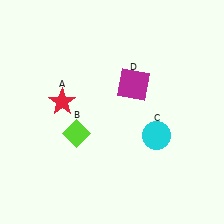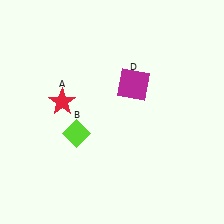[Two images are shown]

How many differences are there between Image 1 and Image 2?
There is 1 difference between the two images.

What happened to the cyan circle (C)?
The cyan circle (C) was removed in Image 2. It was in the bottom-right area of Image 1.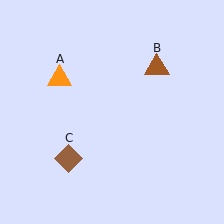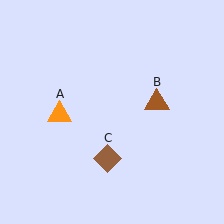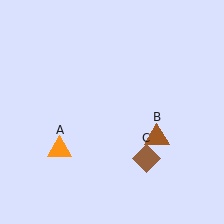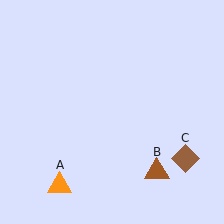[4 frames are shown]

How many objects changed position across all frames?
3 objects changed position: orange triangle (object A), brown triangle (object B), brown diamond (object C).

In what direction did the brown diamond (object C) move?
The brown diamond (object C) moved right.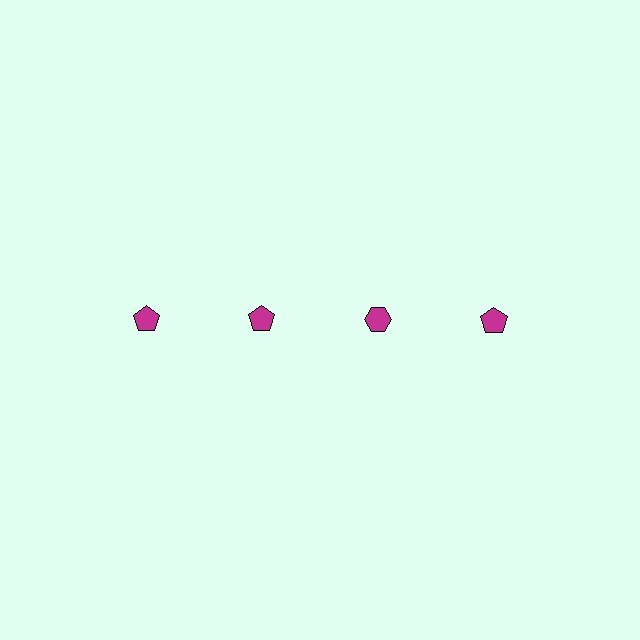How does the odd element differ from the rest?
It has a different shape: hexagon instead of pentagon.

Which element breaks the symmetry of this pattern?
The magenta hexagon in the top row, center column breaks the symmetry. All other shapes are magenta pentagons.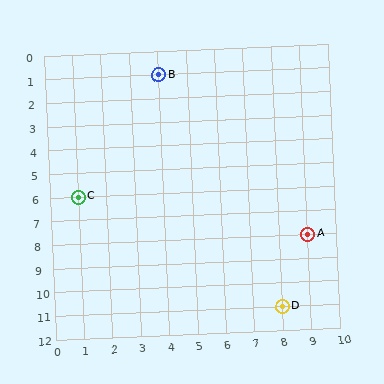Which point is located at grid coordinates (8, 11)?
Point D is at (8, 11).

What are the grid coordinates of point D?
Point D is at grid coordinates (8, 11).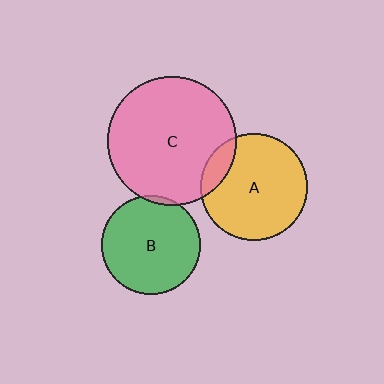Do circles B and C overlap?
Yes.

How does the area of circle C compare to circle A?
Approximately 1.5 times.